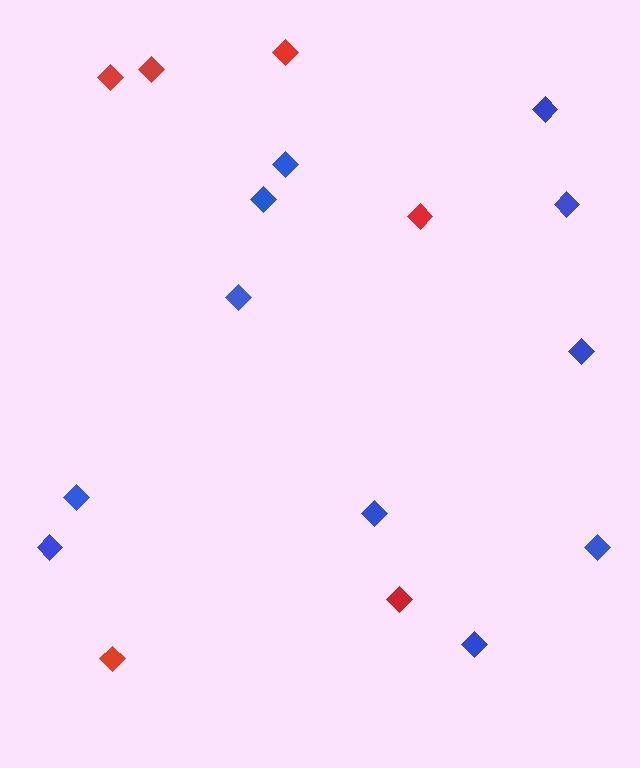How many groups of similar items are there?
There are 2 groups: one group of blue diamonds (11) and one group of red diamonds (6).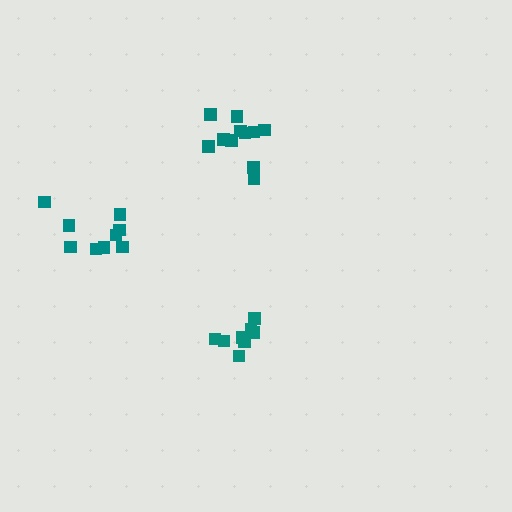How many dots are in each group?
Group 1: 9 dots, Group 2: 8 dots, Group 3: 12 dots (29 total).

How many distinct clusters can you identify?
There are 3 distinct clusters.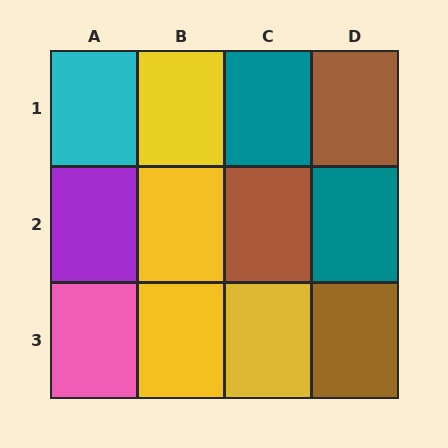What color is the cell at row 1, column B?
Yellow.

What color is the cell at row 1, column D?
Brown.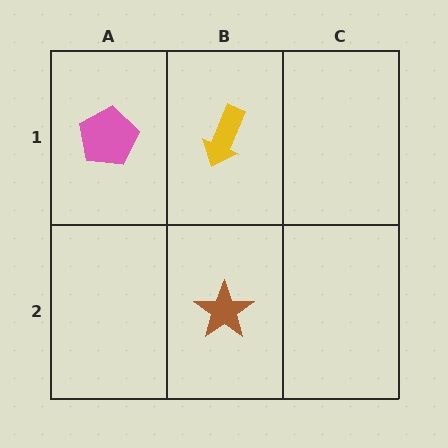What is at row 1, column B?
A yellow arrow.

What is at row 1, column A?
A pink pentagon.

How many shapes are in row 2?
1 shape.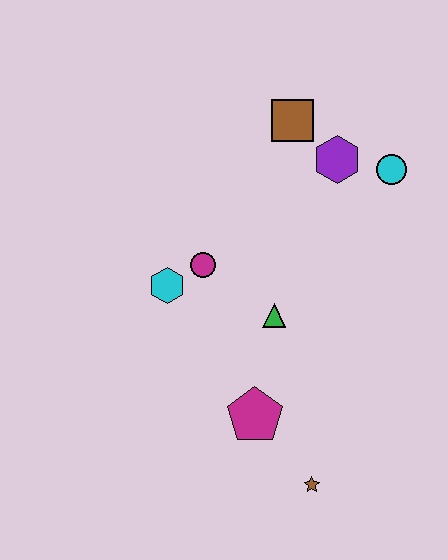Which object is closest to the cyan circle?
The purple hexagon is closest to the cyan circle.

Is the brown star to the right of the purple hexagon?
No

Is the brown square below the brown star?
No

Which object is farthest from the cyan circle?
The brown star is farthest from the cyan circle.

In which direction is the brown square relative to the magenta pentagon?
The brown square is above the magenta pentagon.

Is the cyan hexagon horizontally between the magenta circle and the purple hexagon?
No